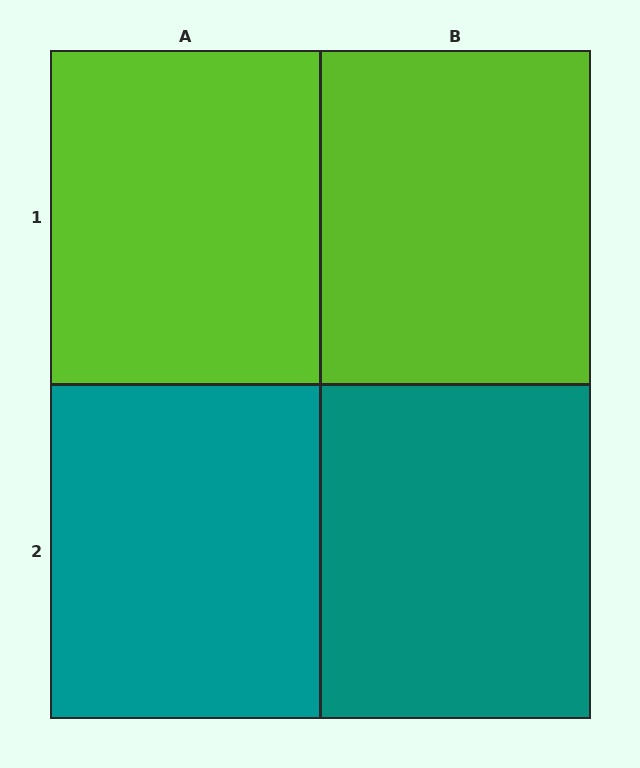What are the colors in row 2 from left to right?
Teal, teal.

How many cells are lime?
2 cells are lime.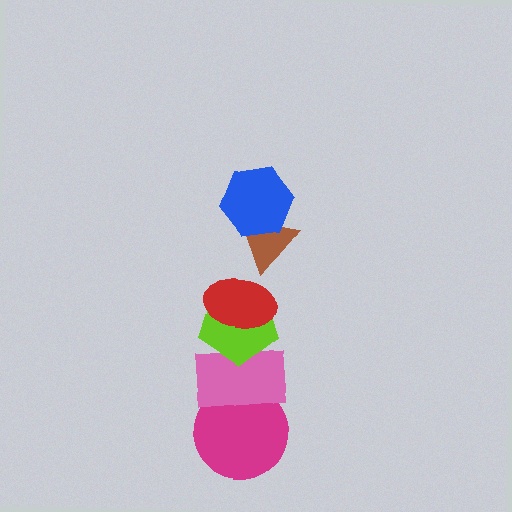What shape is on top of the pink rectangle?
The lime pentagon is on top of the pink rectangle.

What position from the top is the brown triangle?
The brown triangle is 2nd from the top.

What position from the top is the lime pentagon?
The lime pentagon is 4th from the top.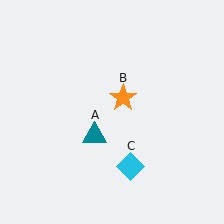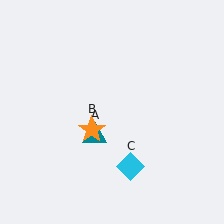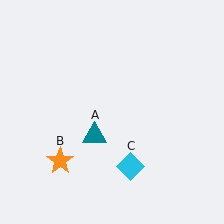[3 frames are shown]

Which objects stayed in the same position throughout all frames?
Teal triangle (object A) and cyan diamond (object C) remained stationary.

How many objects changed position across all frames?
1 object changed position: orange star (object B).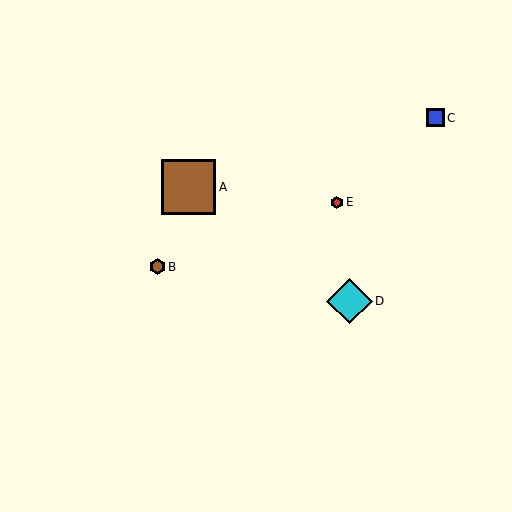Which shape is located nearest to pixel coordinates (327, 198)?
The red hexagon (labeled E) at (337, 202) is nearest to that location.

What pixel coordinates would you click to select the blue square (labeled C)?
Click at (435, 118) to select the blue square C.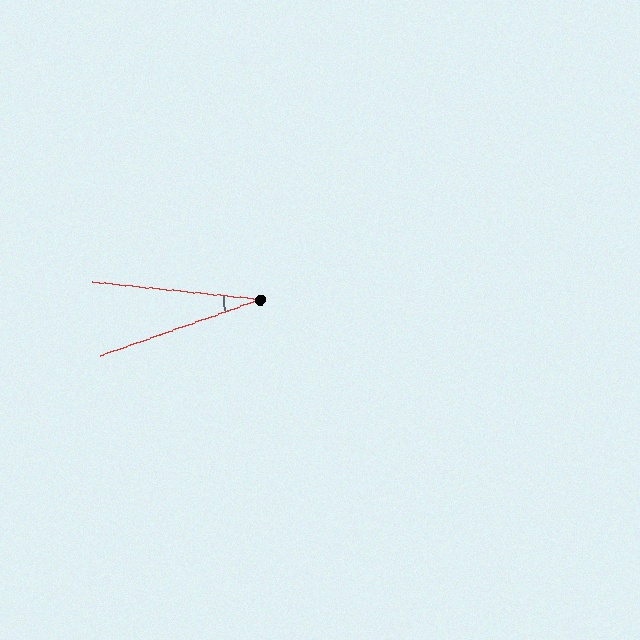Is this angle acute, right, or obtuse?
It is acute.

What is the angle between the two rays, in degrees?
Approximately 25 degrees.